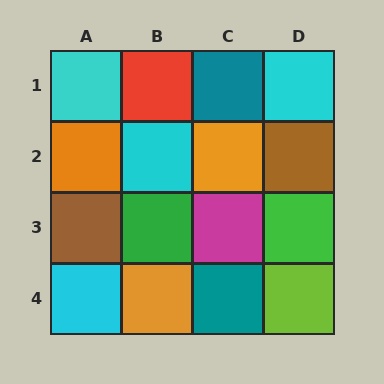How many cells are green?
2 cells are green.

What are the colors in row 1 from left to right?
Cyan, red, teal, cyan.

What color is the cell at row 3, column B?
Green.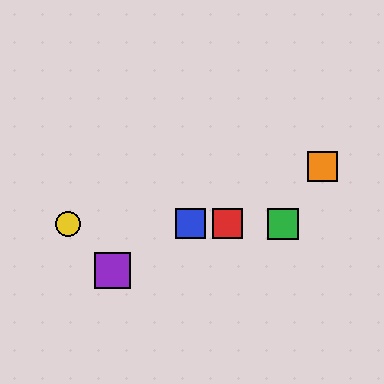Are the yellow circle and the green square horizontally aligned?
Yes, both are at y≈224.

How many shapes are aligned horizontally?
4 shapes (the red square, the blue square, the green square, the yellow circle) are aligned horizontally.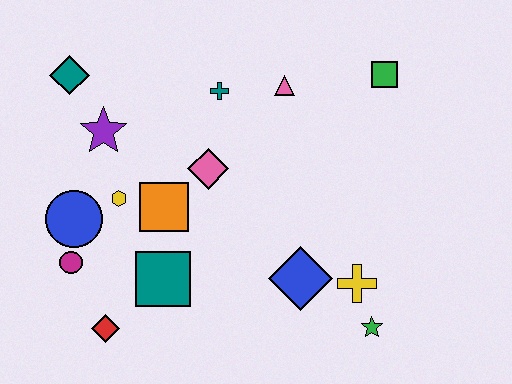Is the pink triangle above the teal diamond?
No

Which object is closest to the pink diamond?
The orange square is closest to the pink diamond.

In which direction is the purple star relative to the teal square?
The purple star is above the teal square.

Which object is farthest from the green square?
The red diamond is farthest from the green square.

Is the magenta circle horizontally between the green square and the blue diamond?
No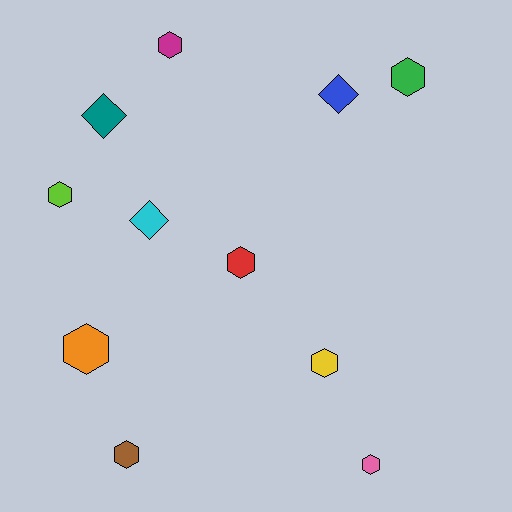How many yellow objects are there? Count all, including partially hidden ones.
There is 1 yellow object.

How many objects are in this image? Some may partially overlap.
There are 11 objects.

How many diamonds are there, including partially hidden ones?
There are 3 diamonds.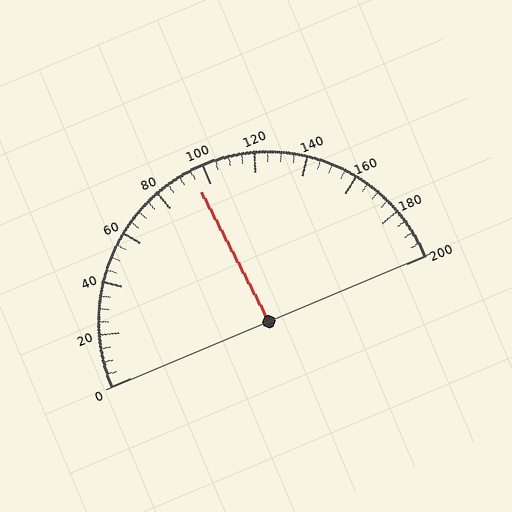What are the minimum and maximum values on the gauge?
The gauge ranges from 0 to 200.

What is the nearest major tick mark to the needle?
The nearest major tick mark is 100.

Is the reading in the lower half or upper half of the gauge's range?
The reading is in the lower half of the range (0 to 200).